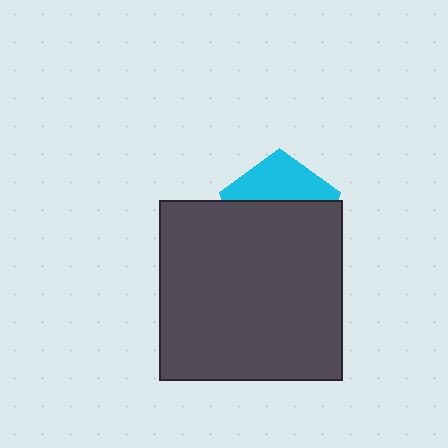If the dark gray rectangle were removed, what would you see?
You would see the complete cyan pentagon.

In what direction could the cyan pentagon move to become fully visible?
The cyan pentagon could move up. That would shift it out from behind the dark gray rectangle entirely.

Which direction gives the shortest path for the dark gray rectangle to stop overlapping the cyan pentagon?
Moving down gives the shortest separation.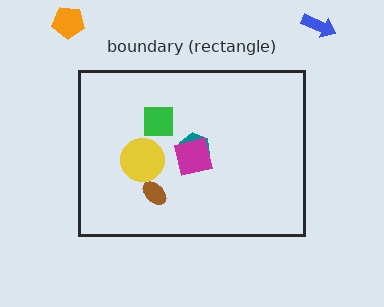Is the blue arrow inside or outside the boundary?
Outside.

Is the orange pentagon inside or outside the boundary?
Outside.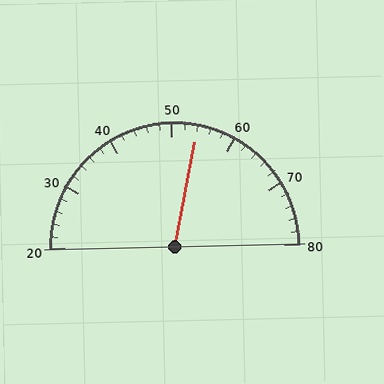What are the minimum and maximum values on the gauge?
The gauge ranges from 20 to 80.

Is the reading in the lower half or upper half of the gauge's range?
The reading is in the upper half of the range (20 to 80).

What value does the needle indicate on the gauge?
The needle indicates approximately 54.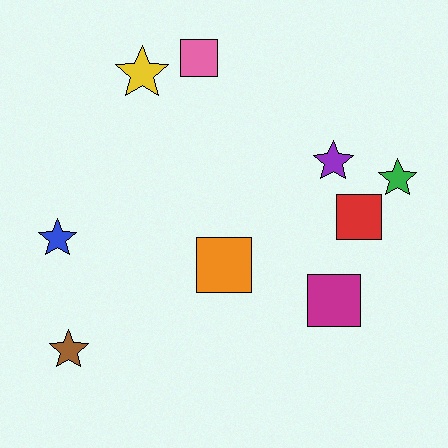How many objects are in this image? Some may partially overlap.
There are 9 objects.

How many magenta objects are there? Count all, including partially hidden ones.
There is 1 magenta object.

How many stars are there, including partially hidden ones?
There are 5 stars.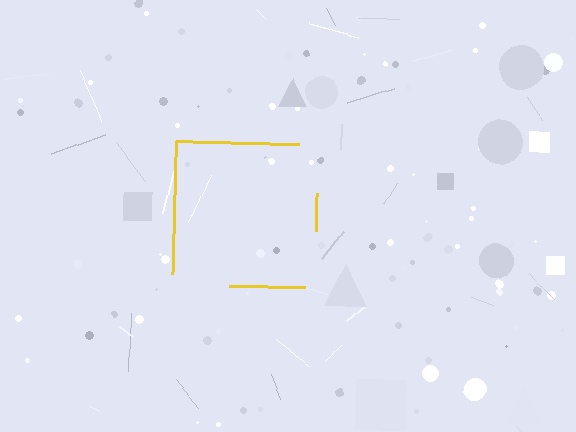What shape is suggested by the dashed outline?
The dashed outline suggests a square.